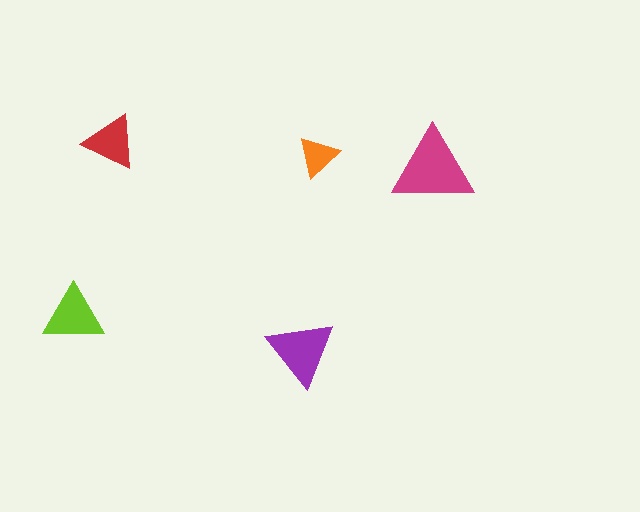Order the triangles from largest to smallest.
the magenta one, the purple one, the lime one, the red one, the orange one.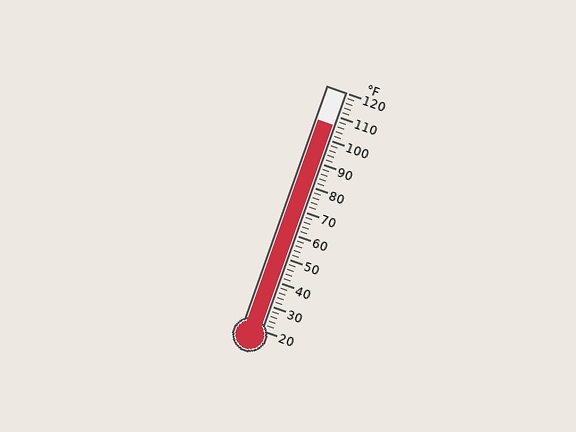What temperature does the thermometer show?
The thermometer shows approximately 106°F.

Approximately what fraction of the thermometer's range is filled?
The thermometer is filled to approximately 85% of its range.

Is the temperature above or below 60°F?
The temperature is above 60°F.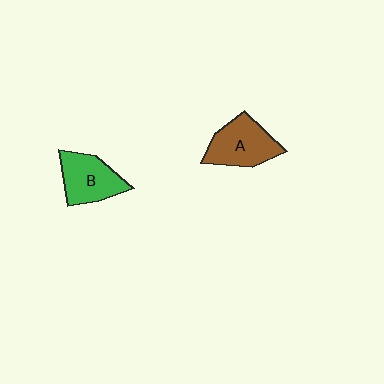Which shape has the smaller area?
Shape B (green).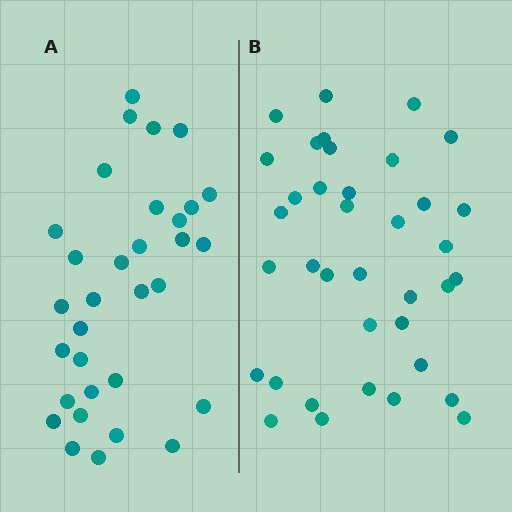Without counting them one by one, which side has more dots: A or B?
Region B (the right region) has more dots.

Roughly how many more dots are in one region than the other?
Region B has about 5 more dots than region A.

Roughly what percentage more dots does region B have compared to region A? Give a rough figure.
About 15% more.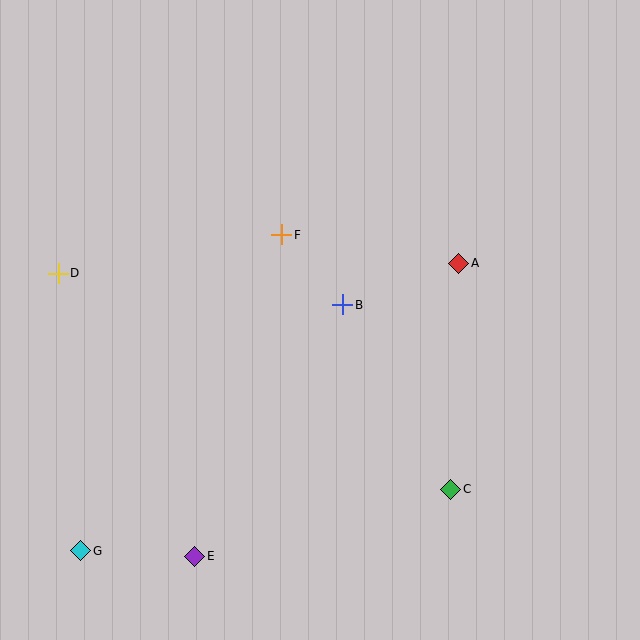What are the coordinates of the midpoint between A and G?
The midpoint between A and G is at (270, 407).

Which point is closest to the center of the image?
Point B at (343, 305) is closest to the center.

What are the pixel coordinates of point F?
Point F is at (282, 235).